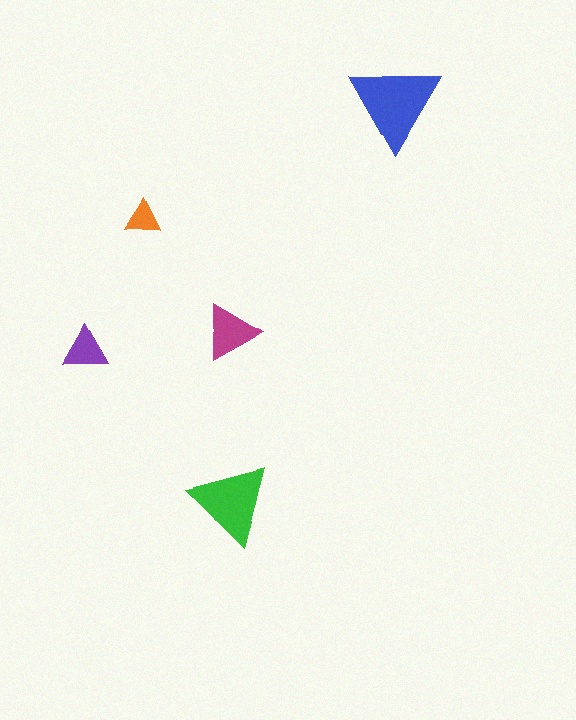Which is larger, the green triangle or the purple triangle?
The green one.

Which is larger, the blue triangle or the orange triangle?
The blue one.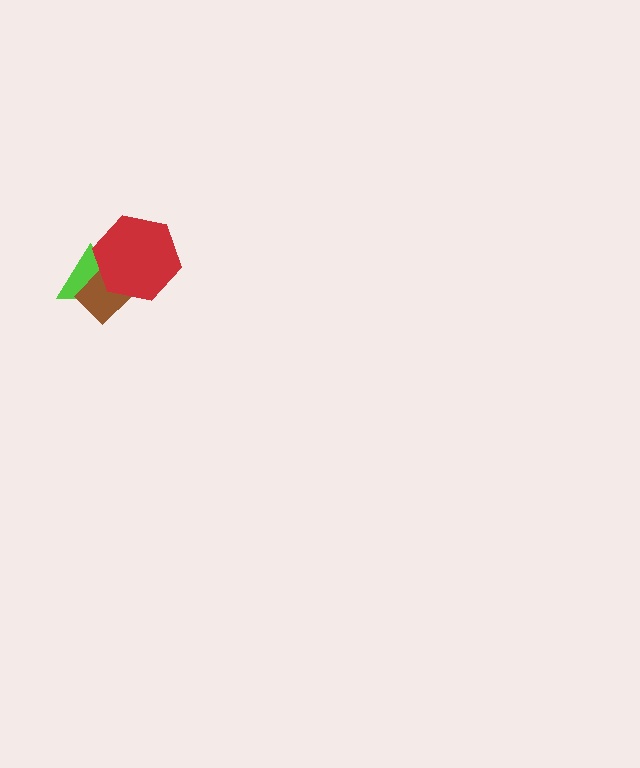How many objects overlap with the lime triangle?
2 objects overlap with the lime triangle.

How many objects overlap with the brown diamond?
2 objects overlap with the brown diamond.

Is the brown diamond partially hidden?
Yes, it is partially covered by another shape.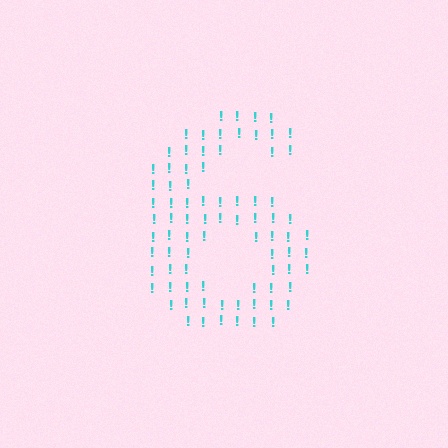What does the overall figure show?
The overall figure shows the digit 6.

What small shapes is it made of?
It is made of small exclamation marks.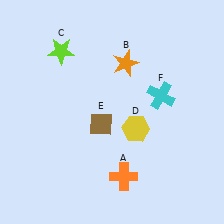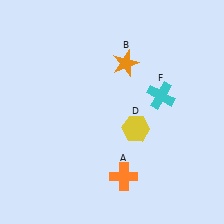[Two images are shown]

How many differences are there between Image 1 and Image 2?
There are 2 differences between the two images.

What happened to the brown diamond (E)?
The brown diamond (E) was removed in Image 2. It was in the bottom-left area of Image 1.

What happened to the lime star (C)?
The lime star (C) was removed in Image 2. It was in the top-left area of Image 1.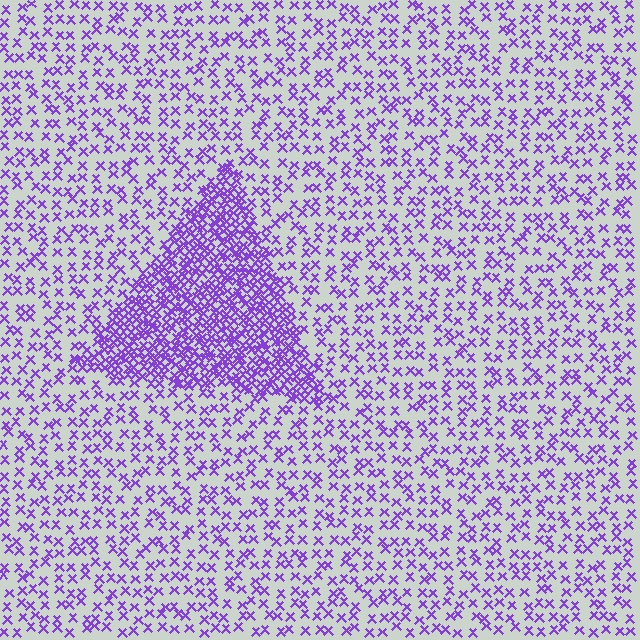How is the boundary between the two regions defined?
The boundary is defined by a change in element density (approximately 2.8x ratio). All elements are the same color, size, and shape.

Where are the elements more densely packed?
The elements are more densely packed inside the triangle boundary.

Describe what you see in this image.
The image contains small purple elements arranged at two different densities. A triangle-shaped region is visible where the elements are more densely packed than the surrounding area.